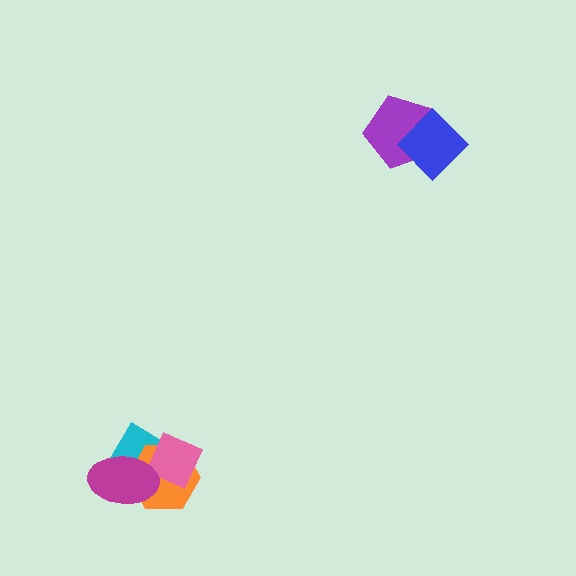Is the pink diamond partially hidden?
Yes, it is partially covered by another shape.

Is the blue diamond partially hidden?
No, no other shape covers it.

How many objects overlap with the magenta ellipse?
3 objects overlap with the magenta ellipse.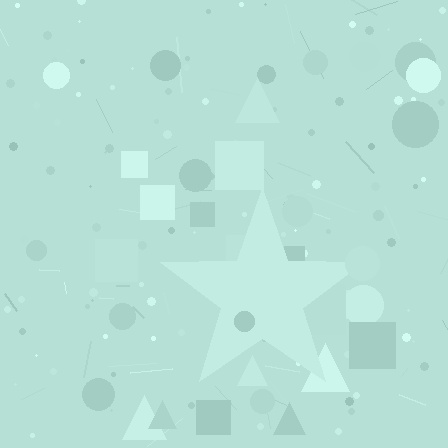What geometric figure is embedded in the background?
A star is embedded in the background.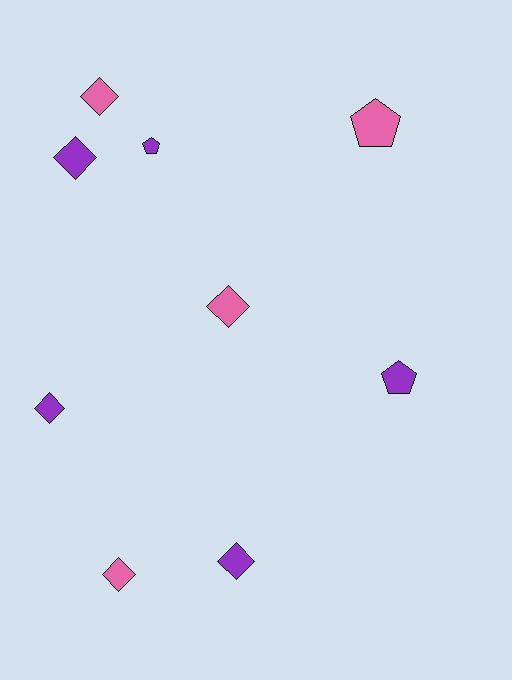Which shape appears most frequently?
Diamond, with 6 objects.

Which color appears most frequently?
Purple, with 5 objects.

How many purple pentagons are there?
There are 2 purple pentagons.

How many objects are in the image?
There are 9 objects.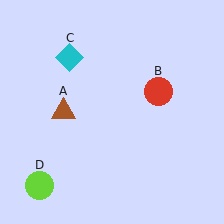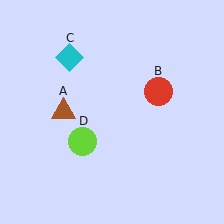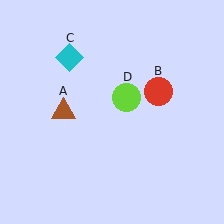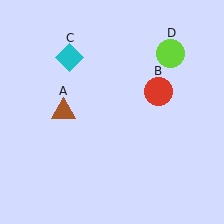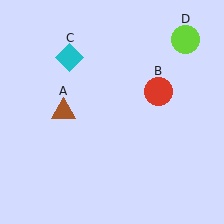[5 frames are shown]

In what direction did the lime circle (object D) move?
The lime circle (object D) moved up and to the right.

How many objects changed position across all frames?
1 object changed position: lime circle (object D).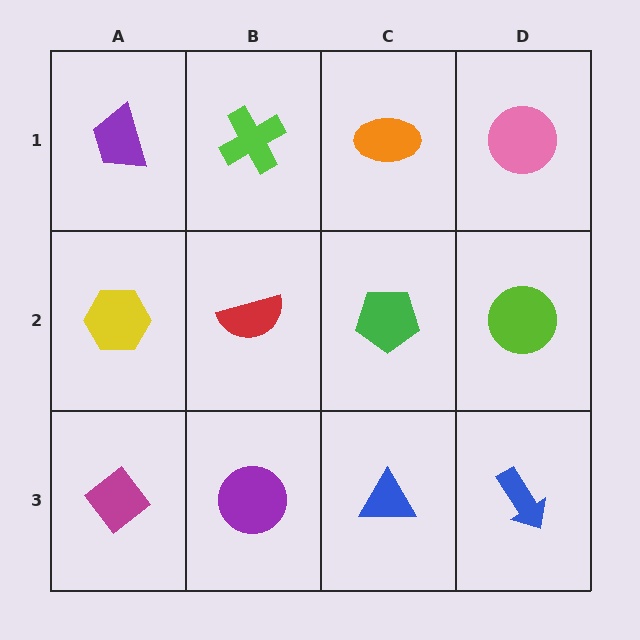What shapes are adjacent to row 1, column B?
A red semicircle (row 2, column B), a purple trapezoid (row 1, column A), an orange ellipse (row 1, column C).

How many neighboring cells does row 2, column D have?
3.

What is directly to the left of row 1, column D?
An orange ellipse.